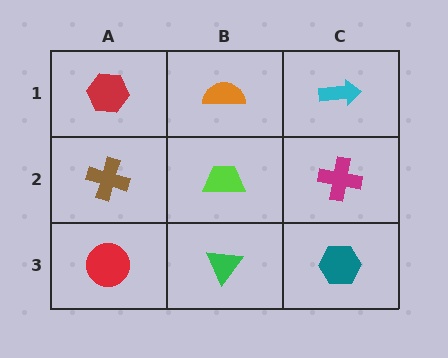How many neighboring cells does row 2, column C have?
3.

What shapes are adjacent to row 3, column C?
A magenta cross (row 2, column C), a green triangle (row 3, column B).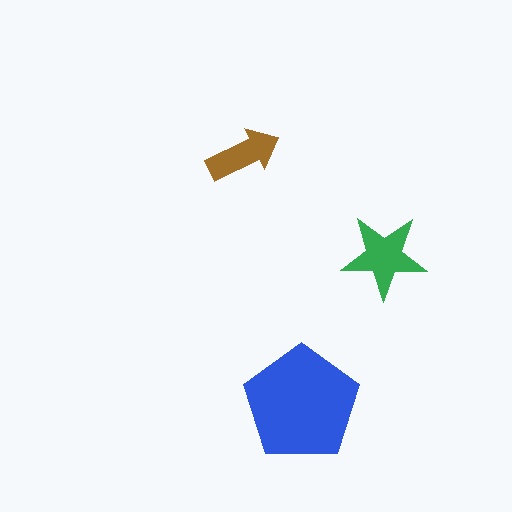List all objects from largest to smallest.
The blue pentagon, the green star, the brown arrow.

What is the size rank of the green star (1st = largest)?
2nd.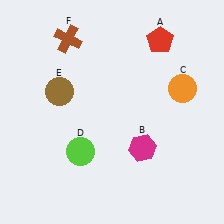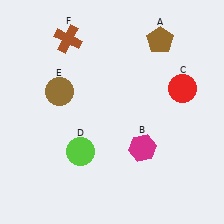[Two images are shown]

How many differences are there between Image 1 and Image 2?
There are 2 differences between the two images.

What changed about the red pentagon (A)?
In Image 1, A is red. In Image 2, it changed to brown.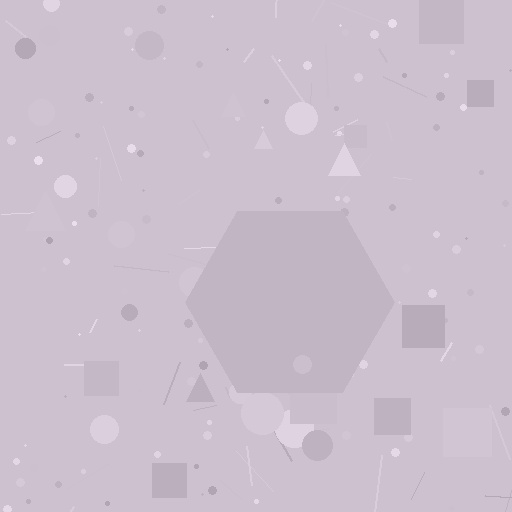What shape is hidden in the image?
A hexagon is hidden in the image.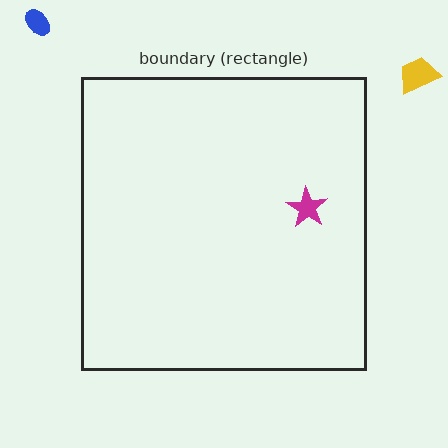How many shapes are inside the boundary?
1 inside, 2 outside.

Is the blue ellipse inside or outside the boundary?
Outside.